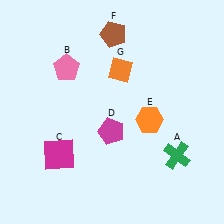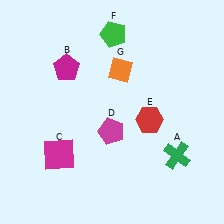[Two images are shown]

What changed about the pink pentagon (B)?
In Image 1, B is pink. In Image 2, it changed to magenta.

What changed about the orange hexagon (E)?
In Image 1, E is orange. In Image 2, it changed to red.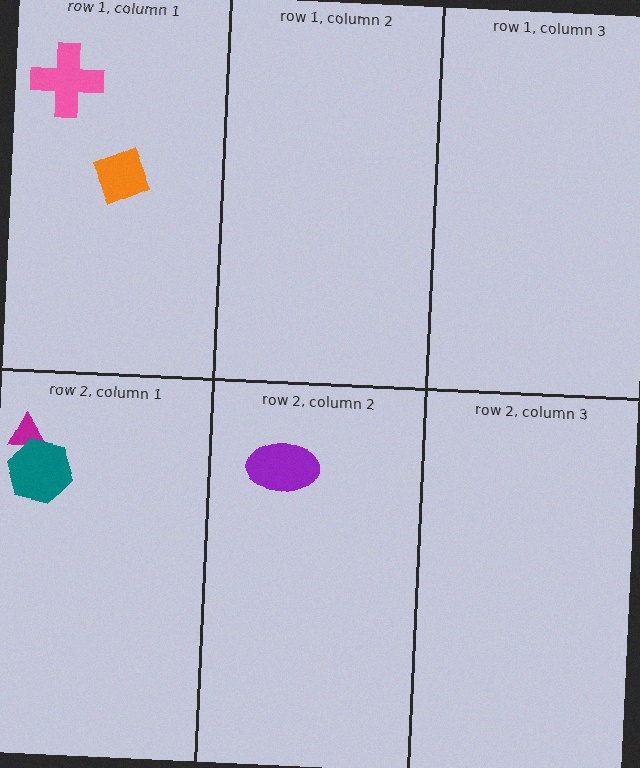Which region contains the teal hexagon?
The row 2, column 1 region.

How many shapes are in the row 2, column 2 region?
1.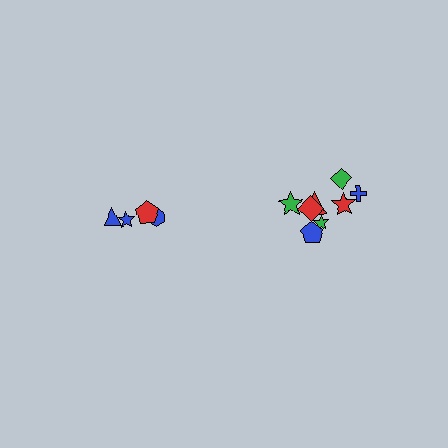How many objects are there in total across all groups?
There are 12 objects.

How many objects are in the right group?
There are 8 objects.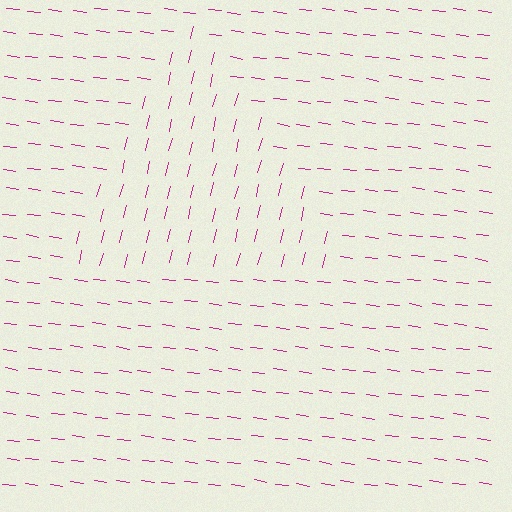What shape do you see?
I see a triangle.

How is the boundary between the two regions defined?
The boundary is defined purely by a change in line orientation (approximately 84 degrees difference). All lines are the same color and thickness.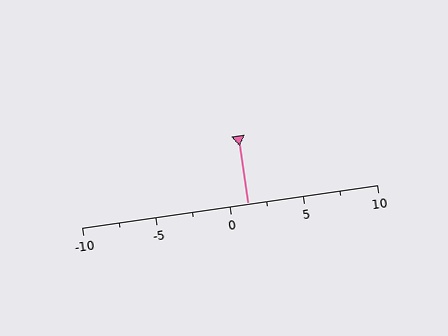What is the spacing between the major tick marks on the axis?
The major ticks are spaced 5 apart.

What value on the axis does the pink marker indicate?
The marker indicates approximately 1.2.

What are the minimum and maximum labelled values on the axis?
The axis runs from -10 to 10.